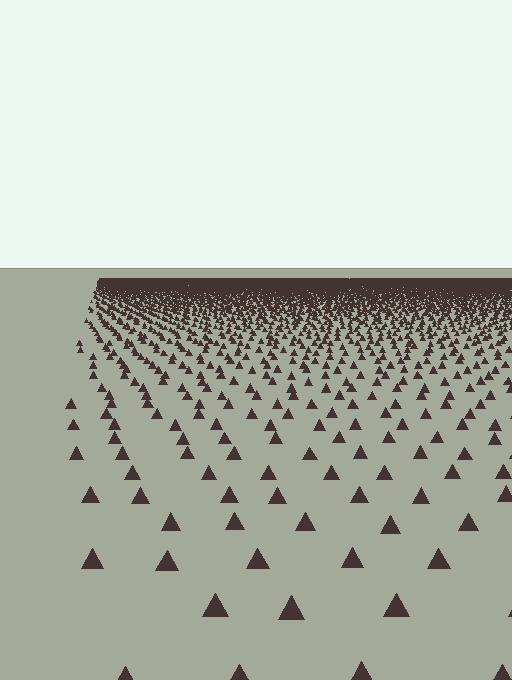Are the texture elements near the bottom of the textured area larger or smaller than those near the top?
Larger. Near the bottom, elements are closer to the viewer and appear at a bigger on-screen size.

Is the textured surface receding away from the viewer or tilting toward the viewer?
The surface is receding away from the viewer. Texture elements get smaller and denser toward the top.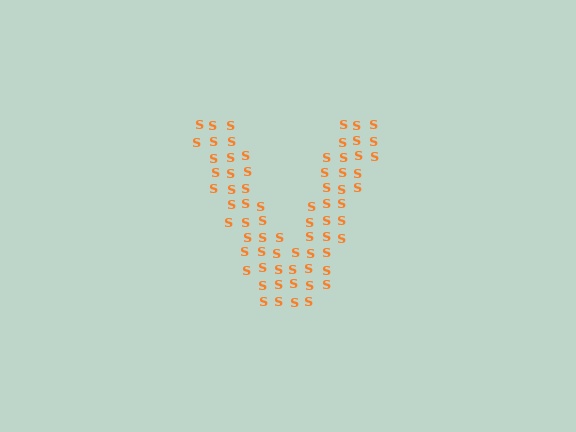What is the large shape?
The large shape is the letter V.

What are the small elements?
The small elements are letter S's.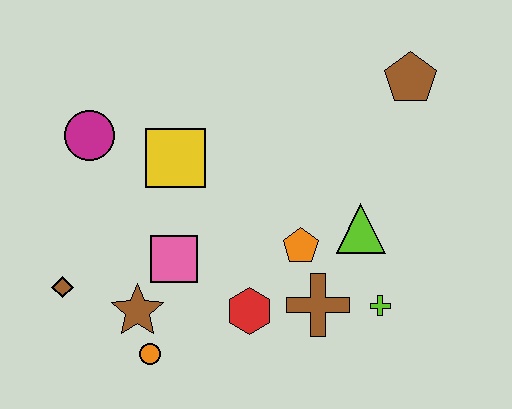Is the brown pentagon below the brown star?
No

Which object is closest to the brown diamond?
The brown star is closest to the brown diamond.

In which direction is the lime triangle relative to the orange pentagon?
The lime triangle is to the right of the orange pentagon.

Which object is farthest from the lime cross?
The magenta circle is farthest from the lime cross.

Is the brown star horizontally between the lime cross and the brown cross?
No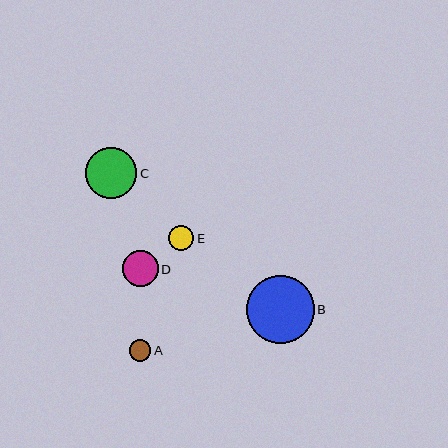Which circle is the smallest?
Circle A is the smallest with a size of approximately 22 pixels.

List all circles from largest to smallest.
From largest to smallest: B, C, D, E, A.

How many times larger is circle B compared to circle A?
Circle B is approximately 3.1 times the size of circle A.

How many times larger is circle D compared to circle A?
Circle D is approximately 1.7 times the size of circle A.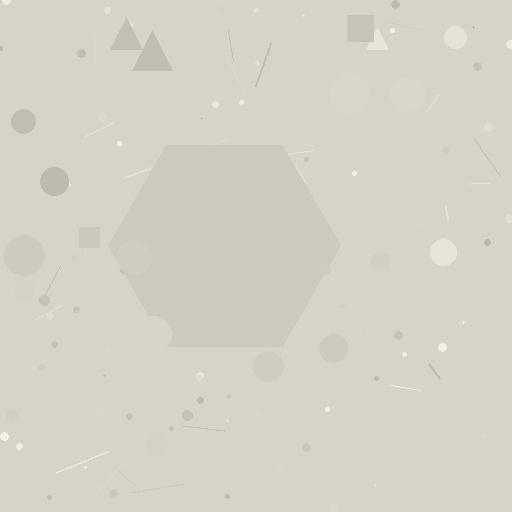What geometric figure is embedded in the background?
A hexagon is embedded in the background.